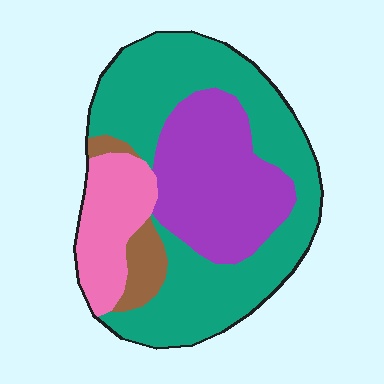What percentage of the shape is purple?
Purple takes up between a sixth and a third of the shape.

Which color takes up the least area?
Brown, at roughly 5%.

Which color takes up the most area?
Teal, at roughly 50%.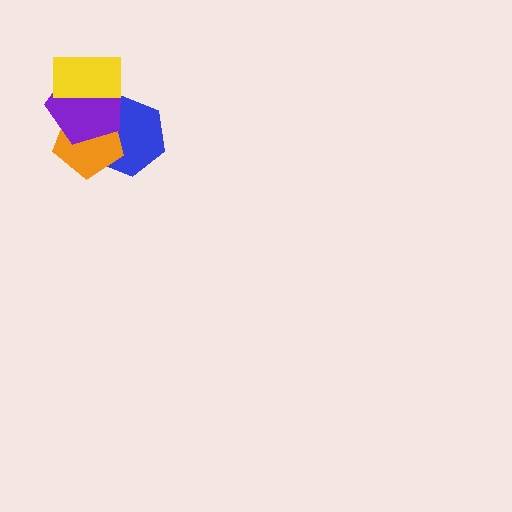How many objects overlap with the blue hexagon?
2 objects overlap with the blue hexagon.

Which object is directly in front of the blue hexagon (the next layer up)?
The orange pentagon is directly in front of the blue hexagon.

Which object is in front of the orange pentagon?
The purple pentagon is in front of the orange pentagon.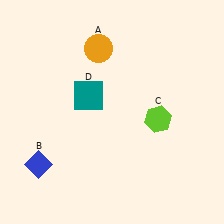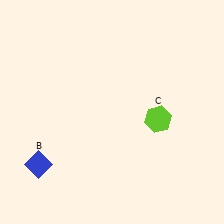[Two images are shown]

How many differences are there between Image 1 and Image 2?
There are 2 differences between the two images.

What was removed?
The teal square (D), the orange circle (A) were removed in Image 2.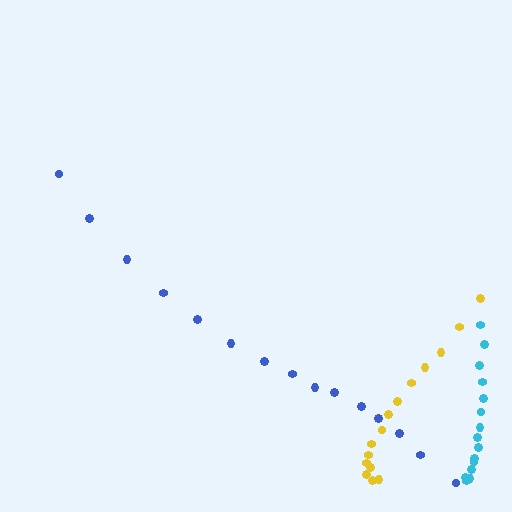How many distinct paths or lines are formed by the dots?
There are 3 distinct paths.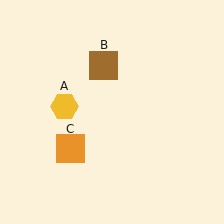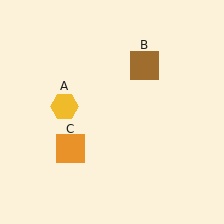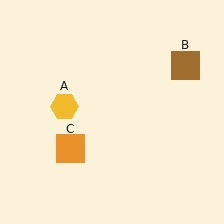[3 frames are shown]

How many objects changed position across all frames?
1 object changed position: brown square (object B).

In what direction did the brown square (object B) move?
The brown square (object B) moved right.